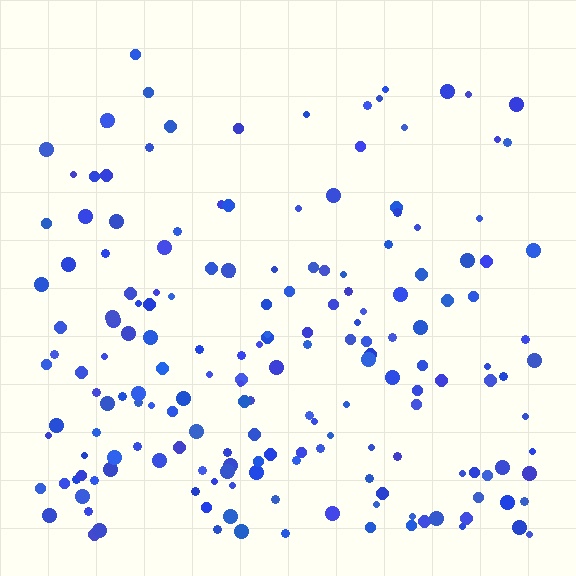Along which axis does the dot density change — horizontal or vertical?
Vertical.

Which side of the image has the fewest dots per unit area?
The top.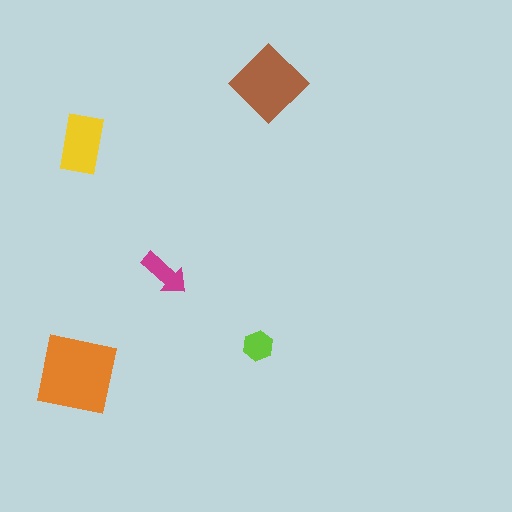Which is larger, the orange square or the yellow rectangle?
The orange square.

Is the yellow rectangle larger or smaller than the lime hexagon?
Larger.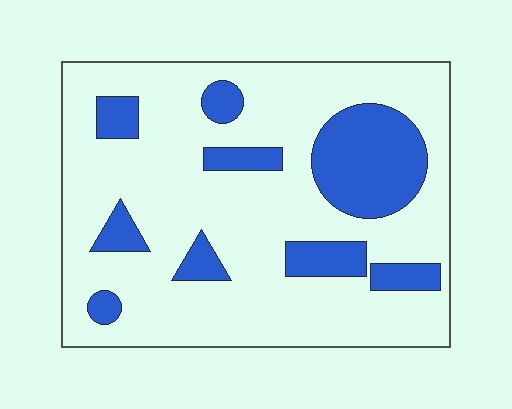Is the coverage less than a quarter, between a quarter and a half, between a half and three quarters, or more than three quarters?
Less than a quarter.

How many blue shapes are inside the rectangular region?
9.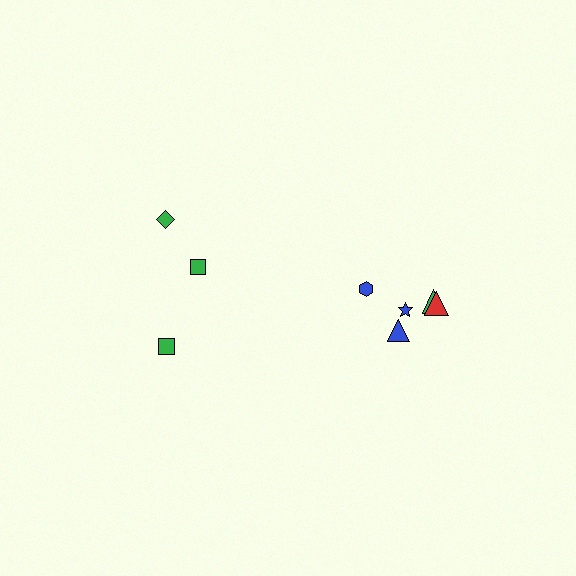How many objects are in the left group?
There are 3 objects.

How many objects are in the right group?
There are 5 objects.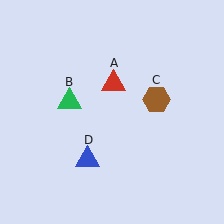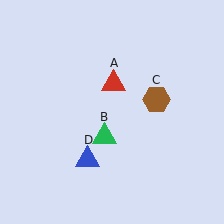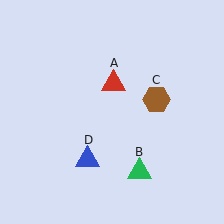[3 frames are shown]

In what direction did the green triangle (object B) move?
The green triangle (object B) moved down and to the right.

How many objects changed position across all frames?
1 object changed position: green triangle (object B).